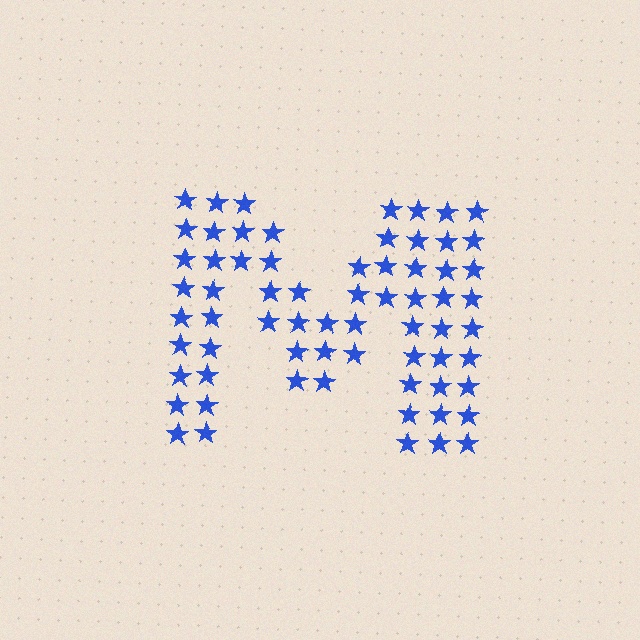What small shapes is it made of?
It is made of small stars.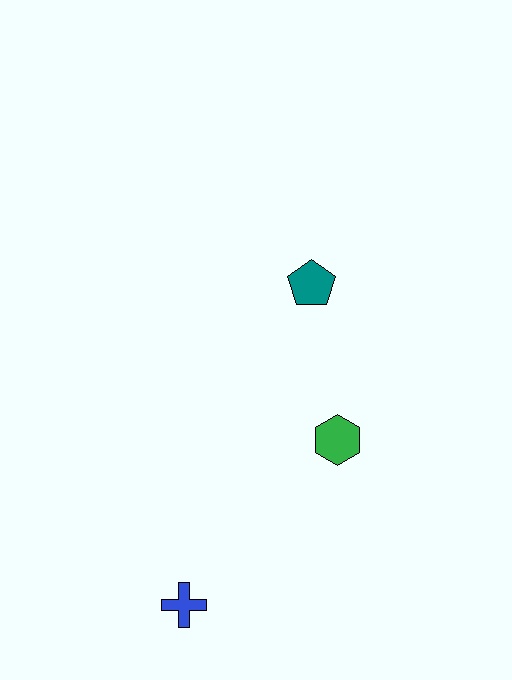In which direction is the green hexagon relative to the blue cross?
The green hexagon is above the blue cross.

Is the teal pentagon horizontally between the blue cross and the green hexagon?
Yes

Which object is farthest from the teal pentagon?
The blue cross is farthest from the teal pentagon.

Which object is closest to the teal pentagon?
The green hexagon is closest to the teal pentagon.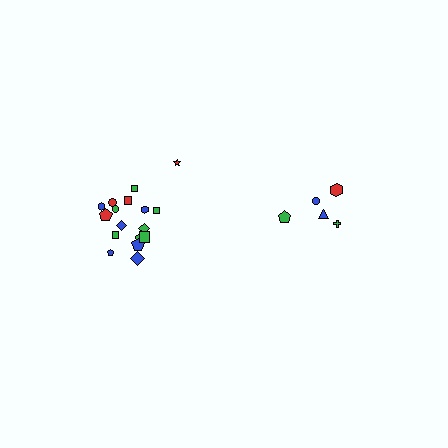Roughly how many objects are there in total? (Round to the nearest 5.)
Roughly 25 objects in total.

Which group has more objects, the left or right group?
The left group.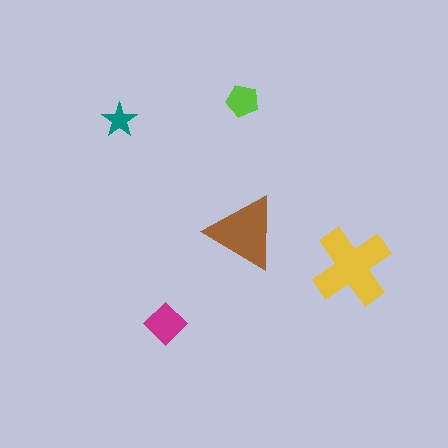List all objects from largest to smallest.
The yellow cross, the brown triangle, the magenta diamond, the lime pentagon, the teal star.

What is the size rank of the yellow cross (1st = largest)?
1st.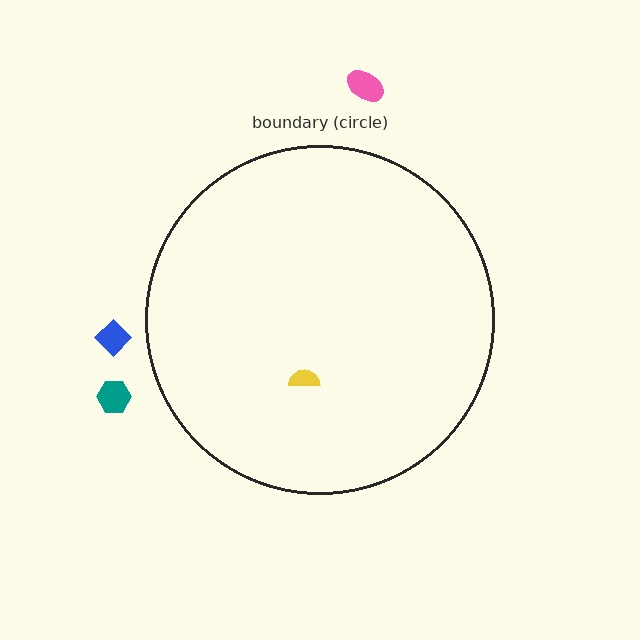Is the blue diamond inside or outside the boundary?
Outside.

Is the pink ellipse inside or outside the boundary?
Outside.